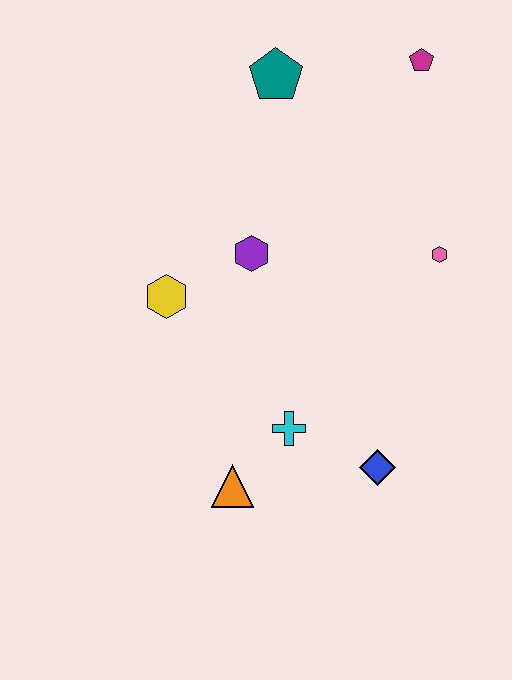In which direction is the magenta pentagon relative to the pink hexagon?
The magenta pentagon is above the pink hexagon.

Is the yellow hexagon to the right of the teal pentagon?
No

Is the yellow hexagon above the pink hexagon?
No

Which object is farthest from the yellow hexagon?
The magenta pentagon is farthest from the yellow hexagon.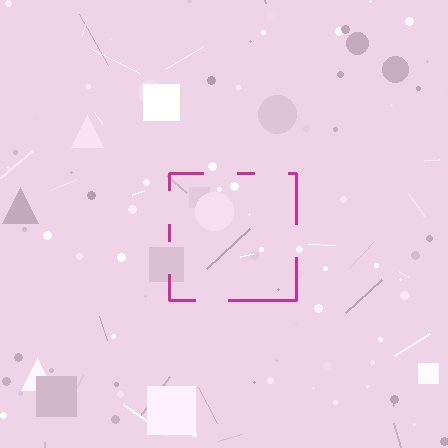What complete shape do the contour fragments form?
The contour fragments form a square.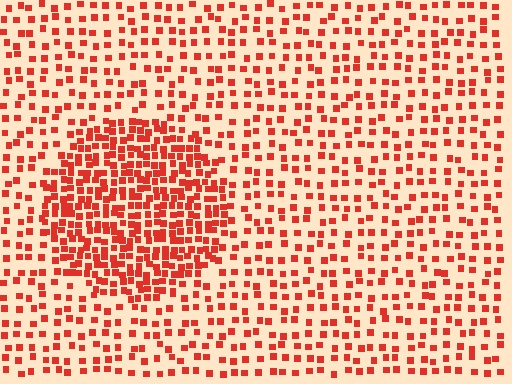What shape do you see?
I see a circle.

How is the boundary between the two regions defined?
The boundary is defined by a change in element density (approximately 2.2x ratio). All elements are the same color, size, and shape.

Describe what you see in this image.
The image contains small red elements arranged at two different densities. A circle-shaped region is visible where the elements are more densely packed than the surrounding area.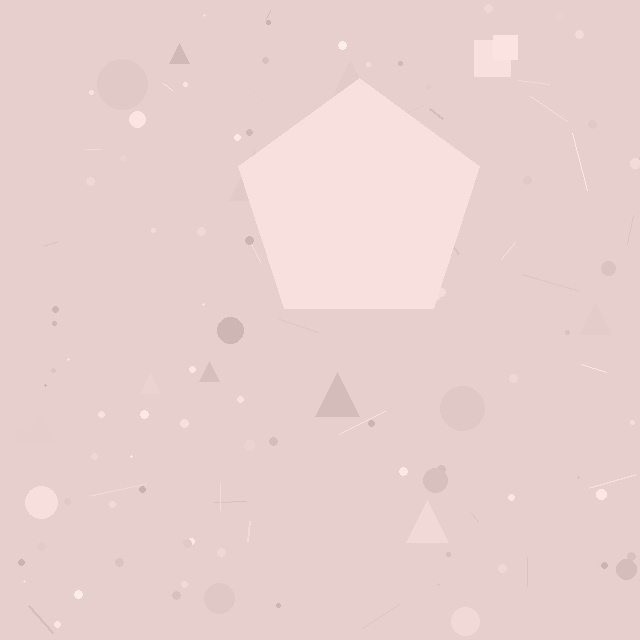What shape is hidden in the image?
A pentagon is hidden in the image.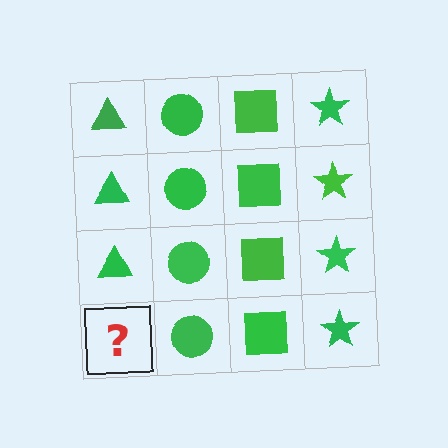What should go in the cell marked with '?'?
The missing cell should contain a green triangle.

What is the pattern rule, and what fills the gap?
The rule is that each column has a consistent shape. The gap should be filled with a green triangle.